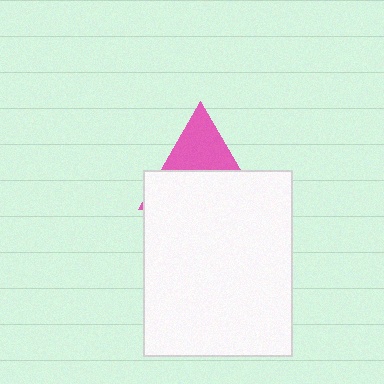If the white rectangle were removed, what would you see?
You would see the complete pink triangle.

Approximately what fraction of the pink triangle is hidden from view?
Roughly 60% of the pink triangle is hidden behind the white rectangle.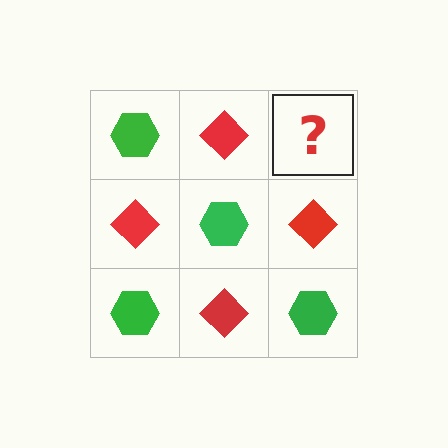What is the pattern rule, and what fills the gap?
The rule is that it alternates green hexagon and red diamond in a checkerboard pattern. The gap should be filled with a green hexagon.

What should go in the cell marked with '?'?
The missing cell should contain a green hexagon.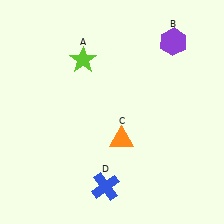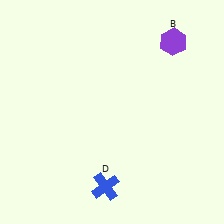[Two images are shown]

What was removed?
The orange triangle (C), the lime star (A) were removed in Image 2.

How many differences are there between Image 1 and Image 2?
There are 2 differences between the two images.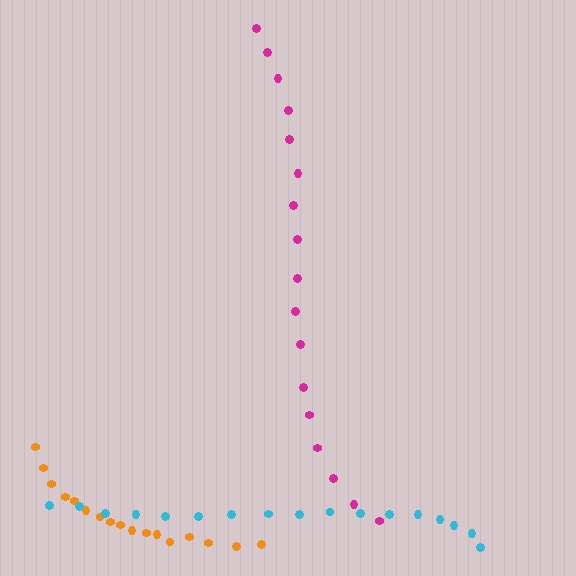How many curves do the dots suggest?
There are 3 distinct paths.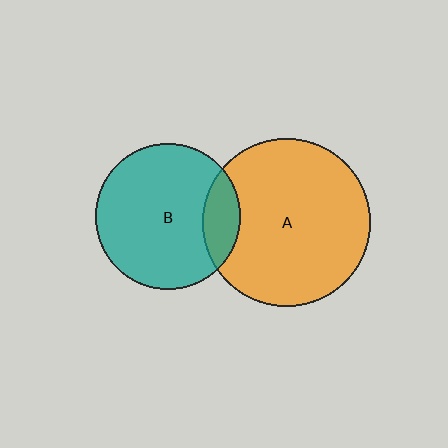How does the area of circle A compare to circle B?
Approximately 1.3 times.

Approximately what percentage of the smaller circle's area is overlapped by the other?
Approximately 15%.